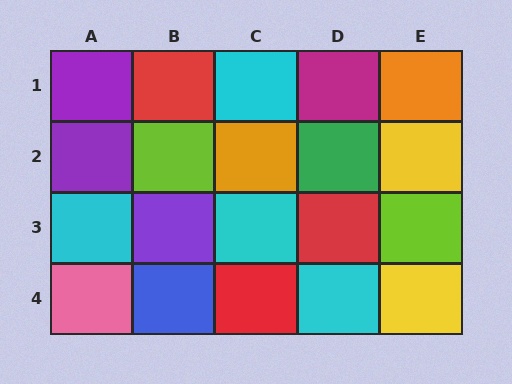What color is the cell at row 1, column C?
Cyan.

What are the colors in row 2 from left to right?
Purple, lime, orange, green, yellow.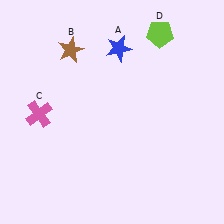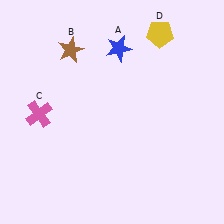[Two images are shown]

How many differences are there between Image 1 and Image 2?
There is 1 difference between the two images.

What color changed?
The pentagon (D) changed from lime in Image 1 to yellow in Image 2.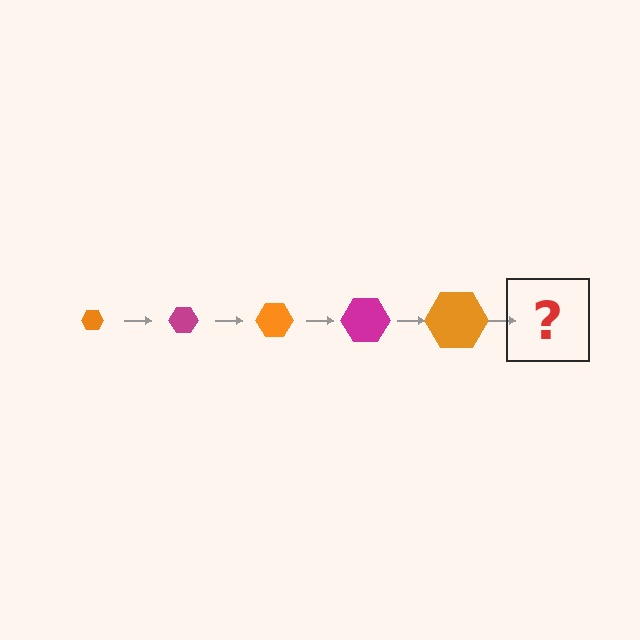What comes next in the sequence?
The next element should be a magenta hexagon, larger than the previous one.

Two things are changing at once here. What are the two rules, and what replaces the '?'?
The two rules are that the hexagon grows larger each step and the color cycles through orange and magenta. The '?' should be a magenta hexagon, larger than the previous one.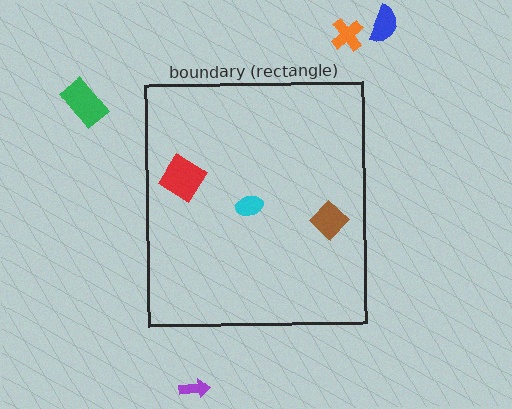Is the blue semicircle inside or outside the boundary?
Outside.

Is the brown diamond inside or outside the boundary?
Inside.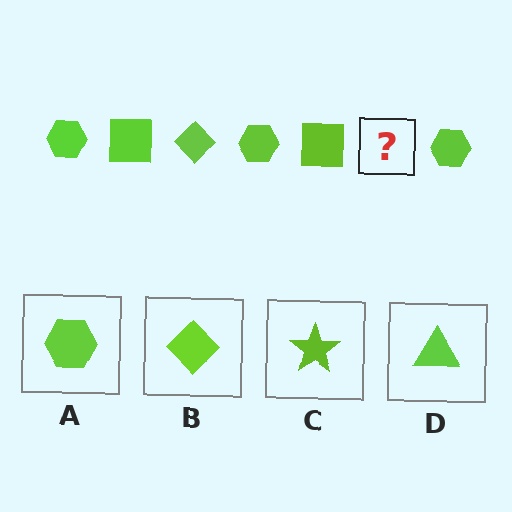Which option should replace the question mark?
Option B.